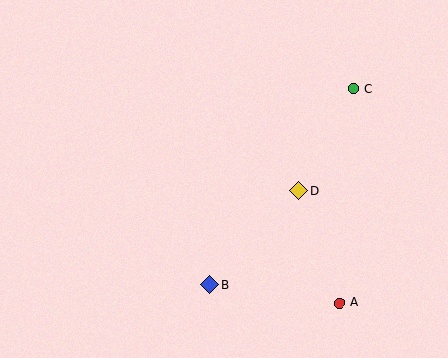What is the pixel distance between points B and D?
The distance between B and D is 129 pixels.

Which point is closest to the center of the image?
Point D at (299, 191) is closest to the center.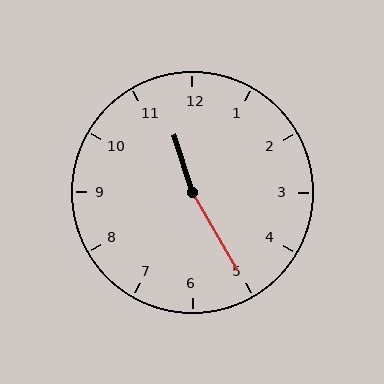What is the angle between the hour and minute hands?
Approximately 168 degrees.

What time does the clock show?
11:25.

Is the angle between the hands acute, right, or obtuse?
It is obtuse.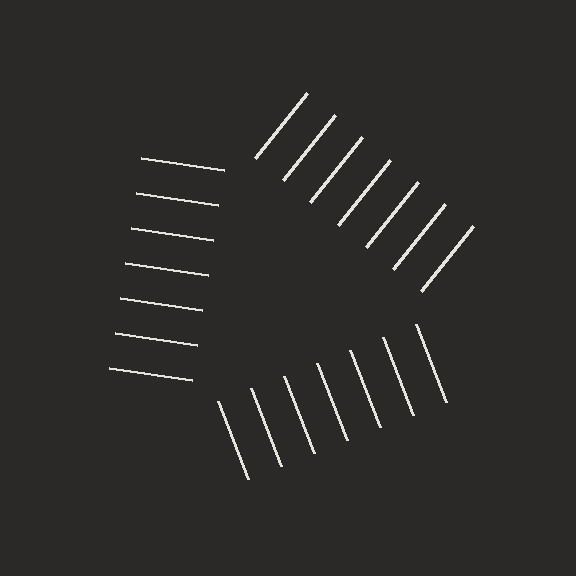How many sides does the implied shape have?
3 sides — the line-ends trace a triangle.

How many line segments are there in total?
21 — 7 along each of the 3 edges.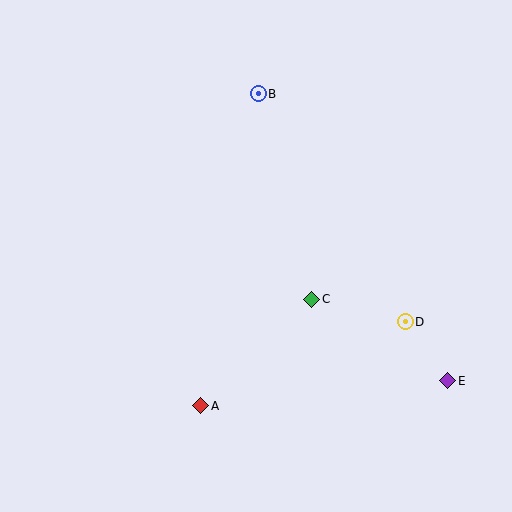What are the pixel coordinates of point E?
Point E is at (448, 381).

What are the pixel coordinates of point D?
Point D is at (405, 322).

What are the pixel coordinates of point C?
Point C is at (312, 299).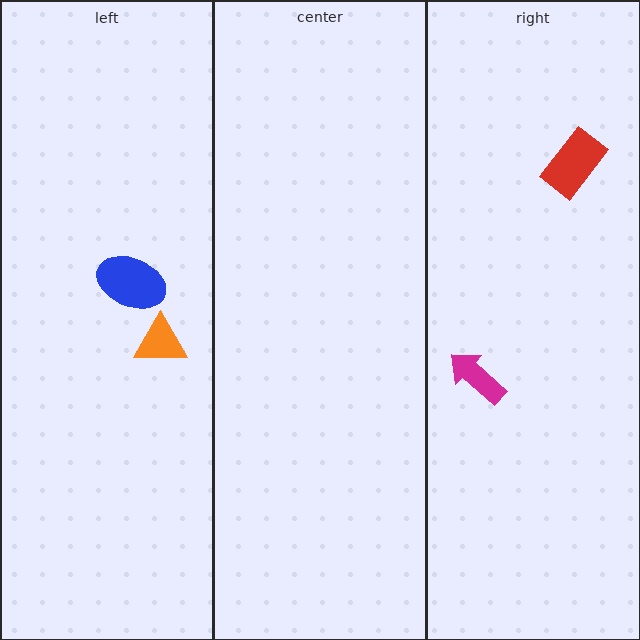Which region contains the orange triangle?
The left region.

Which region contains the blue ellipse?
The left region.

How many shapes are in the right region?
2.